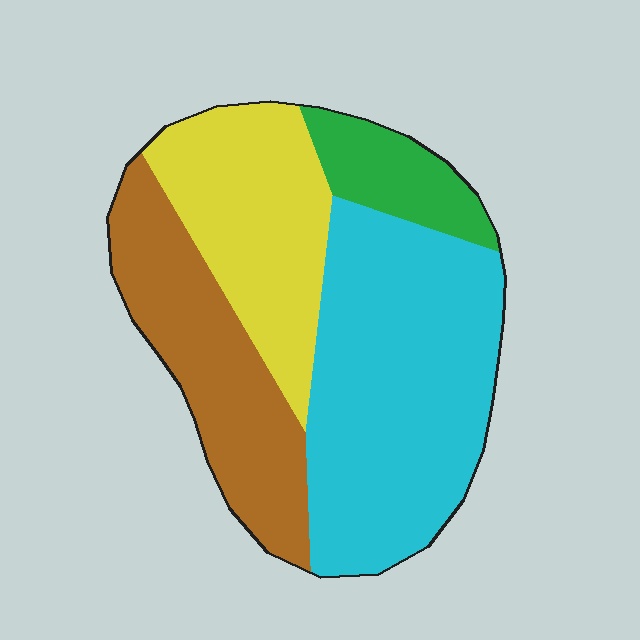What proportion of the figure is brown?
Brown covers around 25% of the figure.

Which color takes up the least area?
Green, at roughly 10%.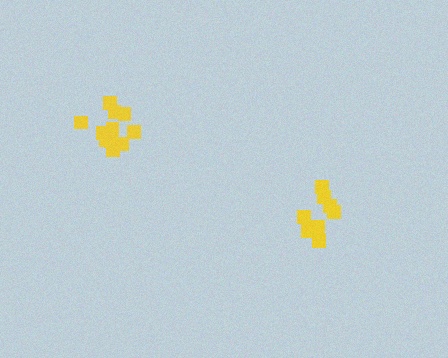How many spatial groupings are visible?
There are 2 spatial groupings.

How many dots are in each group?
Group 1: 13 dots, Group 2: 9 dots (22 total).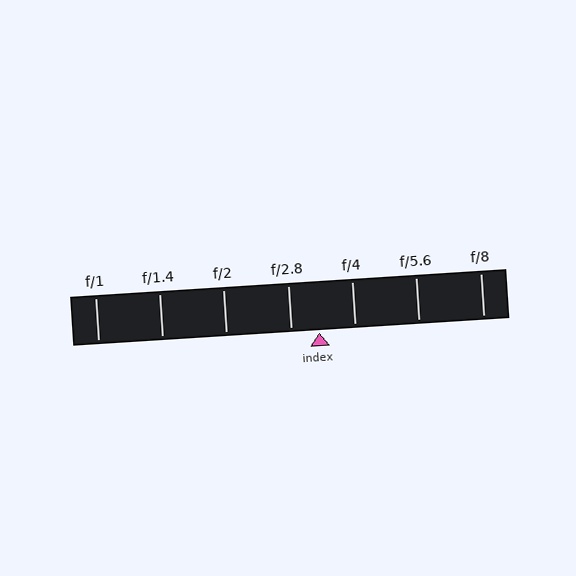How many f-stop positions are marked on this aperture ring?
There are 7 f-stop positions marked.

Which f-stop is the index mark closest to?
The index mark is closest to f/2.8.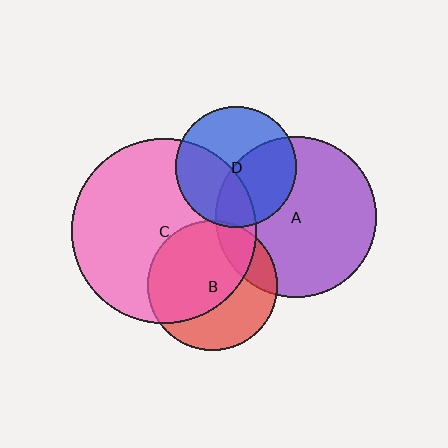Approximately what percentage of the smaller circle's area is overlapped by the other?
Approximately 40%.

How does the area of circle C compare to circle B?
Approximately 2.0 times.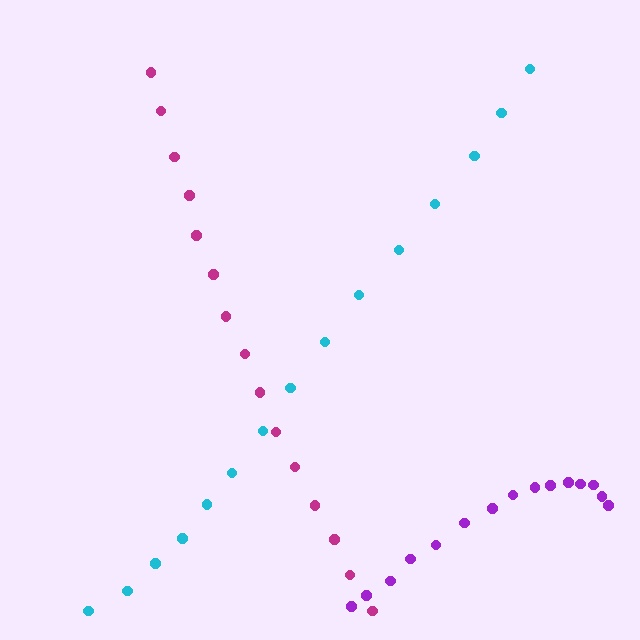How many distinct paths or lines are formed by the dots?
There are 3 distinct paths.